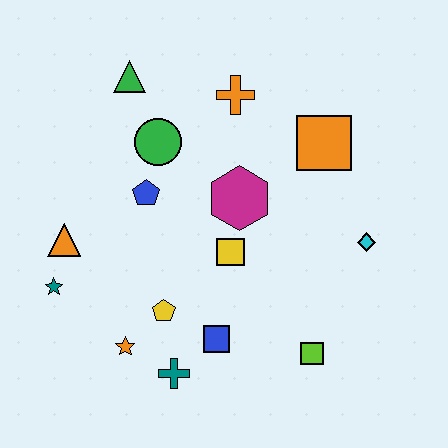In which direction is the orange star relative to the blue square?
The orange star is to the left of the blue square.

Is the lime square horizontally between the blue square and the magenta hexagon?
No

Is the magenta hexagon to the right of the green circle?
Yes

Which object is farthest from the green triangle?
The lime square is farthest from the green triangle.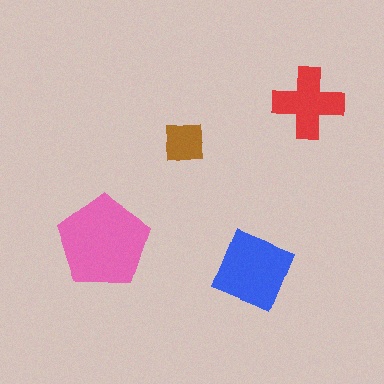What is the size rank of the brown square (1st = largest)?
4th.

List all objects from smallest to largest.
The brown square, the red cross, the blue diamond, the pink pentagon.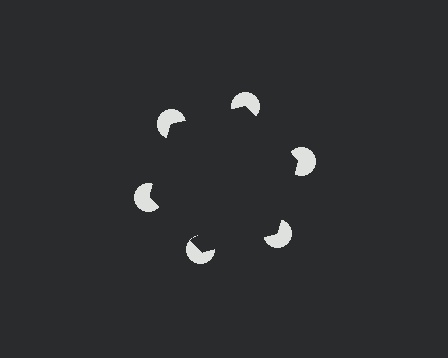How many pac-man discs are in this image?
There are 6 — one at each vertex of the illusory hexagon.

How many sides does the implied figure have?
6 sides.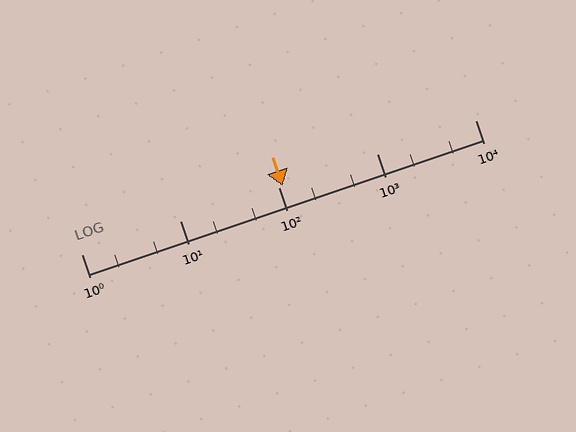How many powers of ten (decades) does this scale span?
The scale spans 4 decades, from 1 to 10000.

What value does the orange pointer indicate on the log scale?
The pointer indicates approximately 110.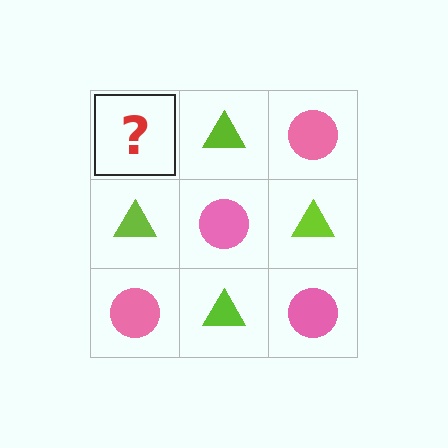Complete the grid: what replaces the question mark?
The question mark should be replaced with a pink circle.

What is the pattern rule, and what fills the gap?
The rule is that it alternates pink circle and lime triangle in a checkerboard pattern. The gap should be filled with a pink circle.